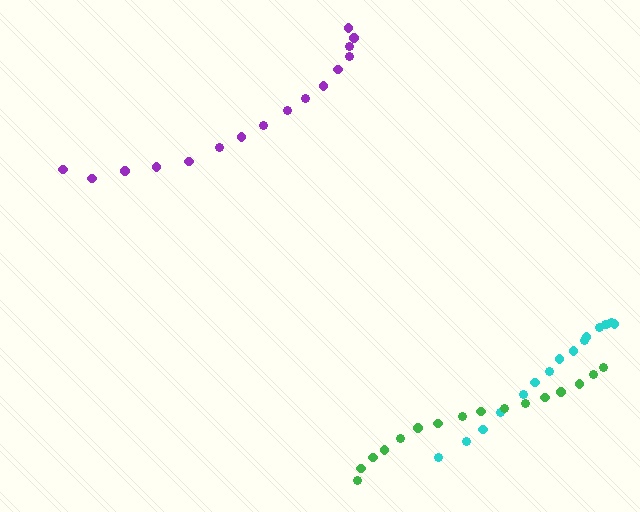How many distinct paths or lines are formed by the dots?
There are 3 distinct paths.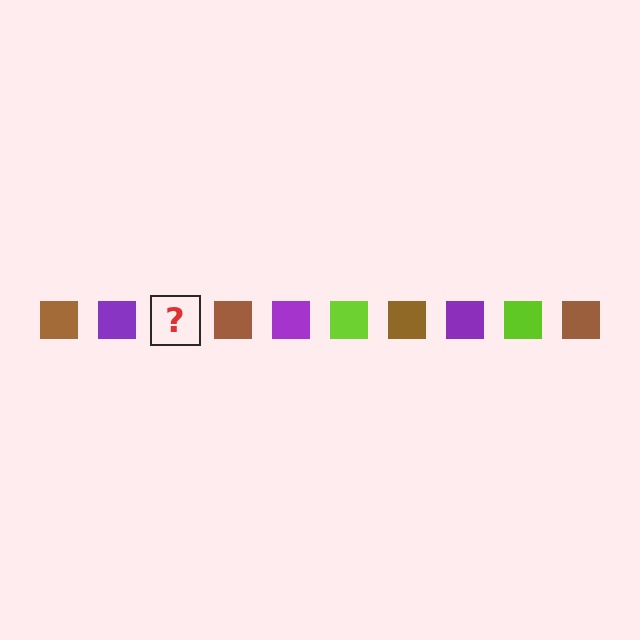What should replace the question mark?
The question mark should be replaced with a lime square.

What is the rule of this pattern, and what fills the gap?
The rule is that the pattern cycles through brown, purple, lime squares. The gap should be filled with a lime square.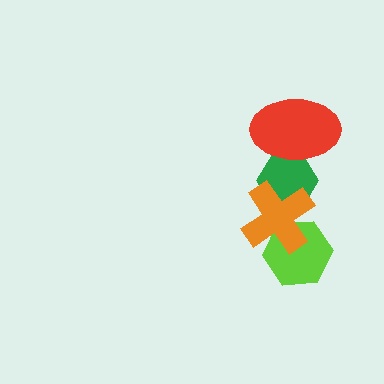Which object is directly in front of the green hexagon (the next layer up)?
The orange cross is directly in front of the green hexagon.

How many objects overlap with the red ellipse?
1 object overlaps with the red ellipse.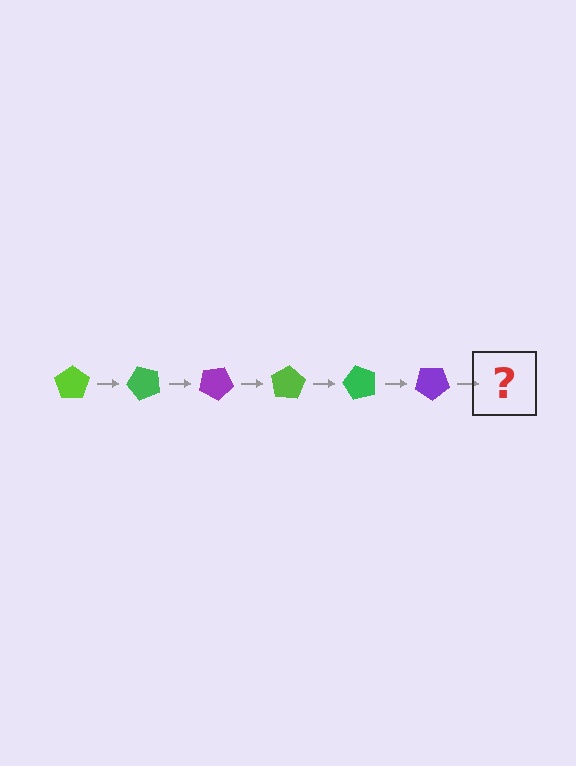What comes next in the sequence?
The next element should be a lime pentagon, rotated 300 degrees from the start.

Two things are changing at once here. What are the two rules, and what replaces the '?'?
The two rules are that it rotates 50 degrees each step and the color cycles through lime, green, and purple. The '?' should be a lime pentagon, rotated 300 degrees from the start.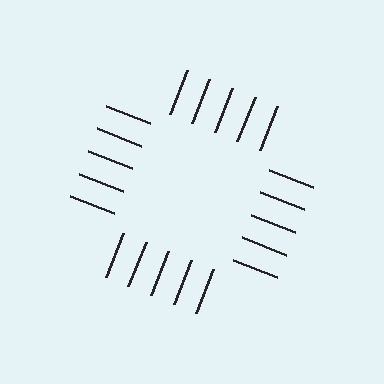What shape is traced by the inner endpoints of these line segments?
An illusory square — the line segments terminate on its edges but no continuous stroke is drawn.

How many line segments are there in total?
20 — 5 along each of the 4 edges.